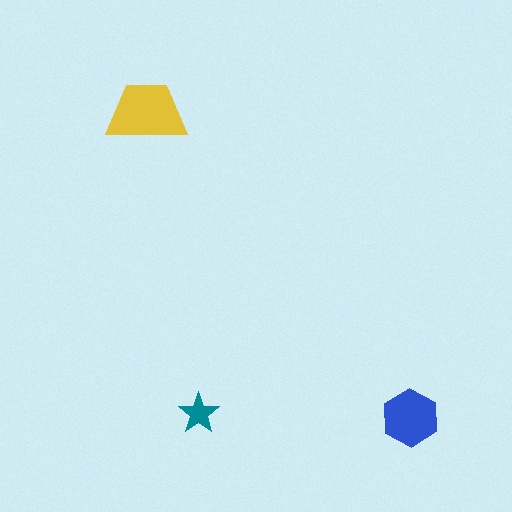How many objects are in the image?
There are 3 objects in the image.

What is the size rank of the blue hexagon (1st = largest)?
2nd.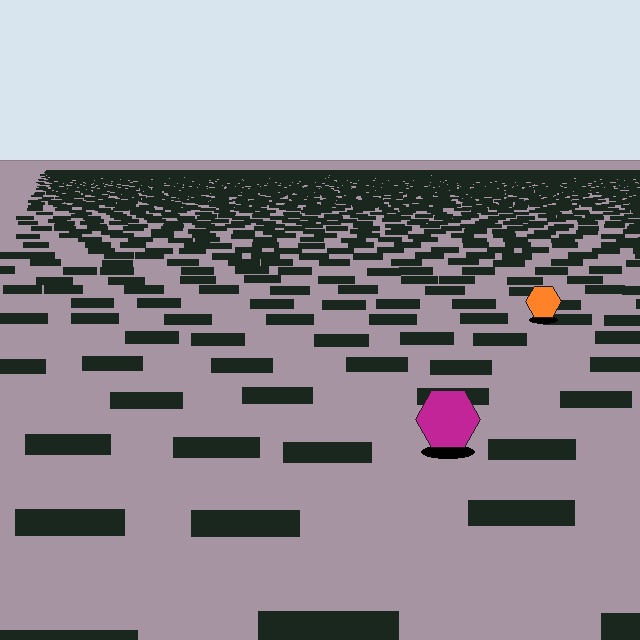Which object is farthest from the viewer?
The orange hexagon is farthest from the viewer. It appears smaller and the ground texture around it is denser.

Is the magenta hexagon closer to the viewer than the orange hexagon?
Yes. The magenta hexagon is closer — you can tell from the texture gradient: the ground texture is coarser near it.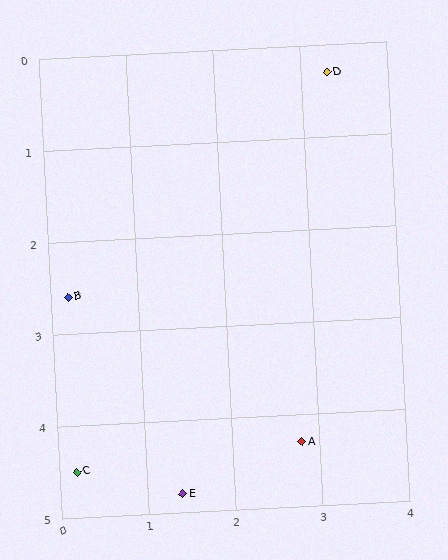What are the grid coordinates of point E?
Point E is at approximately (1.4, 4.8).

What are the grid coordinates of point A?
Point A is at approximately (2.8, 4.3).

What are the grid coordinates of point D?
Point D is at approximately (3.3, 0.3).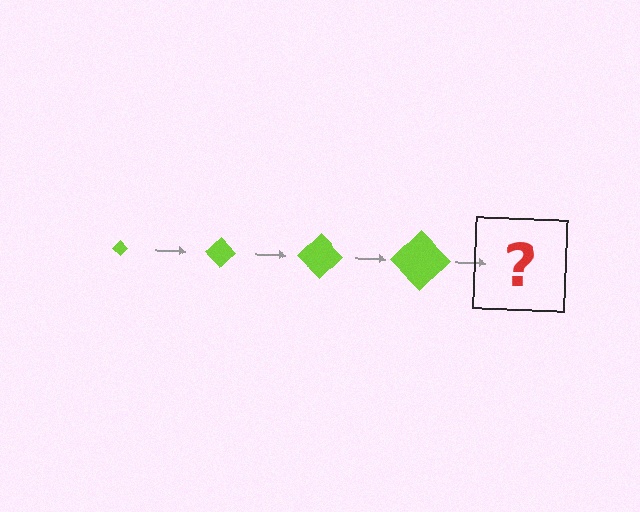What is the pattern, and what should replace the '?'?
The pattern is that the diamond gets progressively larger each step. The '?' should be a lime diamond, larger than the previous one.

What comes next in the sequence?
The next element should be a lime diamond, larger than the previous one.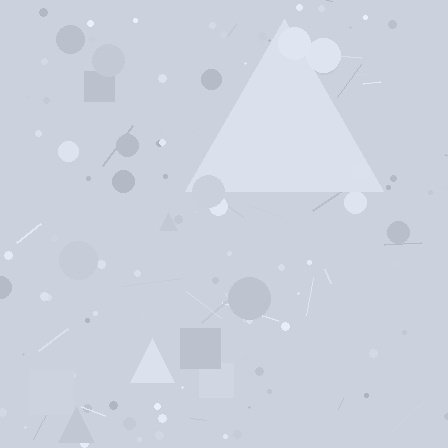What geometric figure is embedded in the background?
A triangle is embedded in the background.